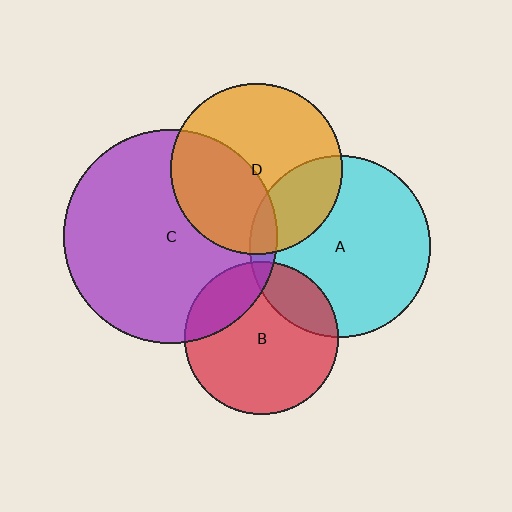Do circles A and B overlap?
Yes.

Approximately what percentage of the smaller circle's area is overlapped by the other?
Approximately 20%.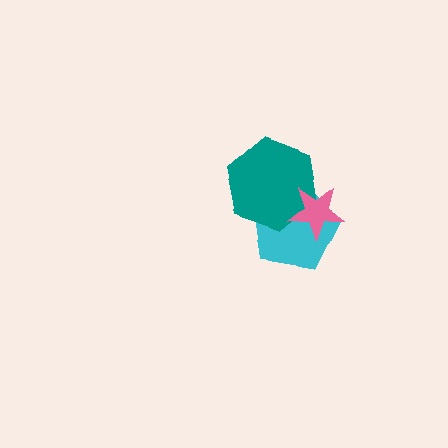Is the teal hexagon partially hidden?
Yes, it is partially covered by another shape.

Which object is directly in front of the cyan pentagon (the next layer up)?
The teal hexagon is directly in front of the cyan pentagon.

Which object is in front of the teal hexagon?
The pink star is in front of the teal hexagon.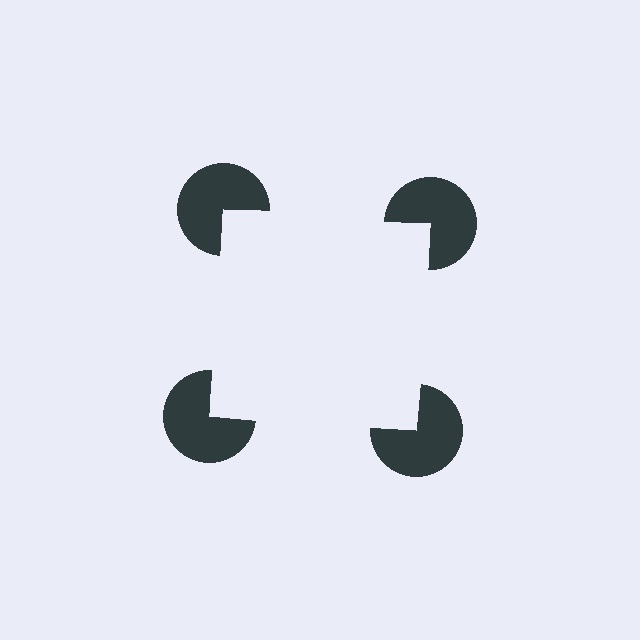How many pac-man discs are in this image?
There are 4 — one at each vertex of the illusory square.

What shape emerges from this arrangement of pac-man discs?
An illusory square — its edges are inferred from the aligned wedge cuts in the pac-man discs, not physically drawn.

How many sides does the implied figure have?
4 sides.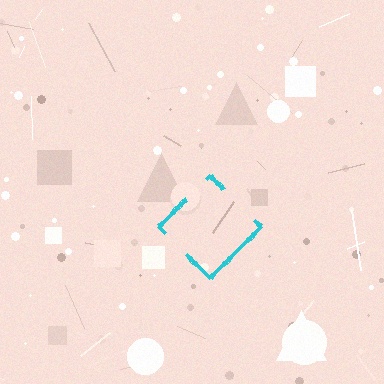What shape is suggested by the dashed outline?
The dashed outline suggests a diamond.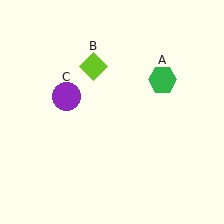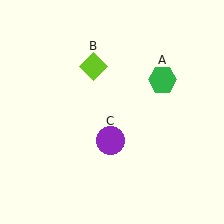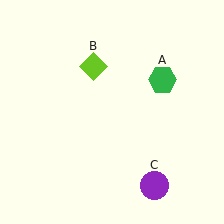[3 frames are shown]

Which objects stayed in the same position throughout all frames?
Green hexagon (object A) and lime diamond (object B) remained stationary.